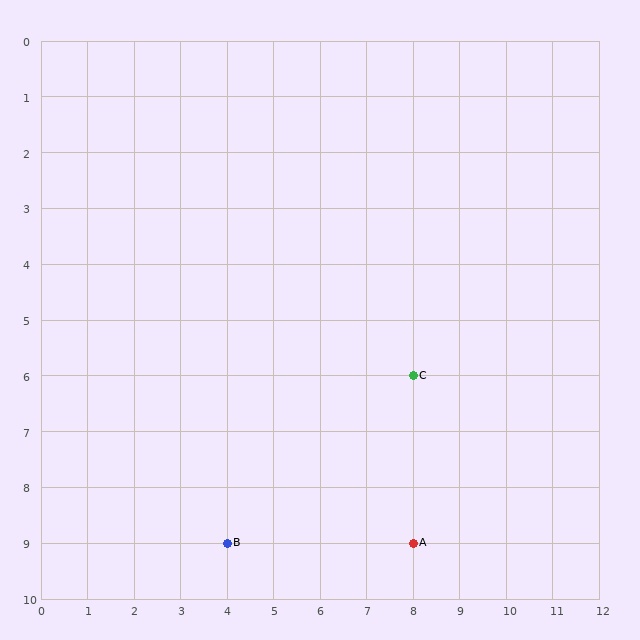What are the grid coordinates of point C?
Point C is at grid coordinates (8, 6).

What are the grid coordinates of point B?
Point B is at grid coordinates (4, 9).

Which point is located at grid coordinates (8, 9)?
Point A is at (8, 9).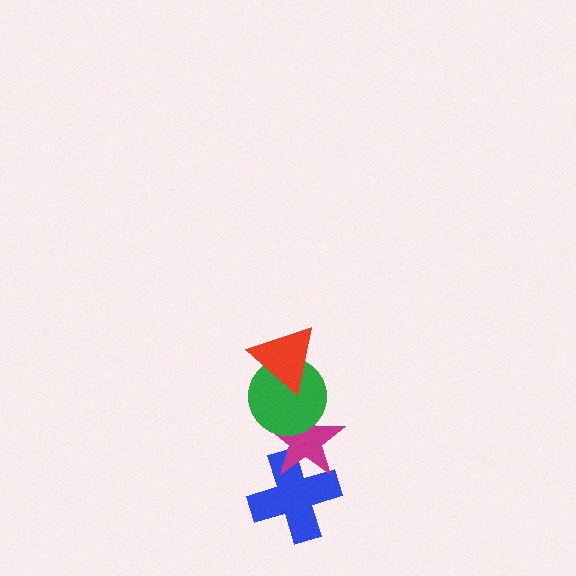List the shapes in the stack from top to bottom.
From top to bottom: the red triangle, the green circle, the magenta star, the blue cross.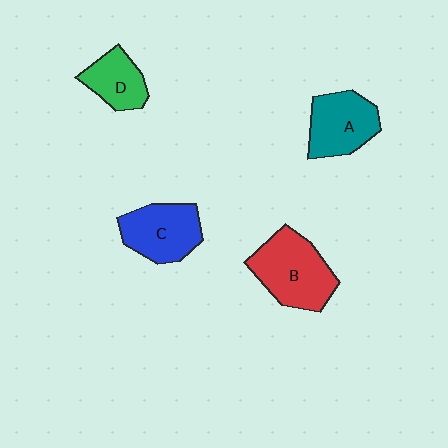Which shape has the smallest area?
Shape D (green).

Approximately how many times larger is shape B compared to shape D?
Approximately 1.7 times.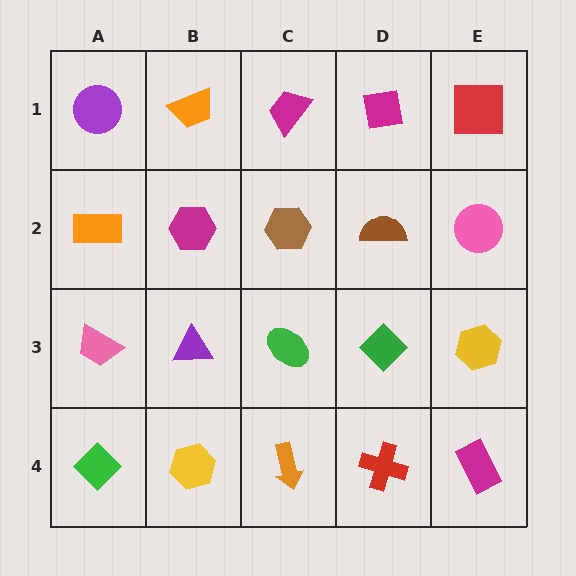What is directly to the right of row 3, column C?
A green diamond.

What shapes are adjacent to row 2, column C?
A magenta trapezoid (row 1, column C), a green ellipse (row 3, column C), a magenta hexagon (row 2, column B), a brown semicircle (row 2, column D).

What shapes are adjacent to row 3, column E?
A pink circle (row 2, column E), a magenta rectangle (row 4, column E), a green diamond (row 3, column D).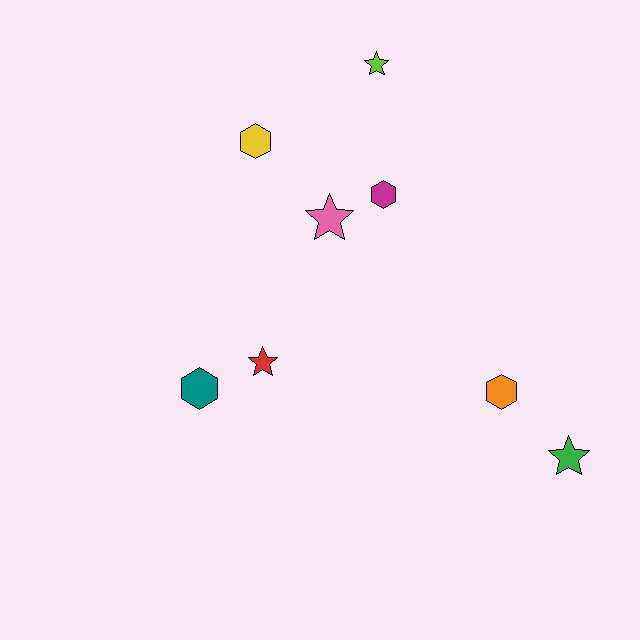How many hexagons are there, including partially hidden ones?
There are 4 hexagons.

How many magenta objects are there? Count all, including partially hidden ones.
There is 1 magenta object.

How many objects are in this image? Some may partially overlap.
There are 8 objects.